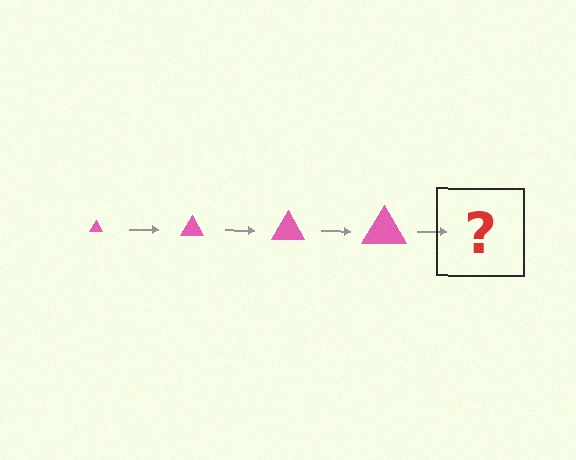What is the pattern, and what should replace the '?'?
The pattern is that the triangle gets progressively larger each step. The '?' should be a pink triangle, larger than the previous one.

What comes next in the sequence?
The next element should be a pink triangle, larger than the previous one.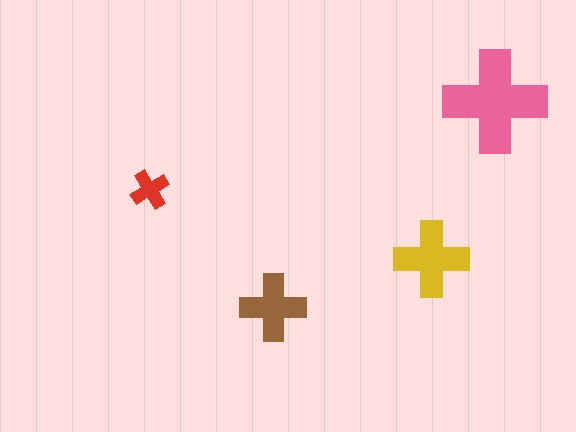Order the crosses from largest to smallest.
the pink one, the yellow one, the brown one, the red one.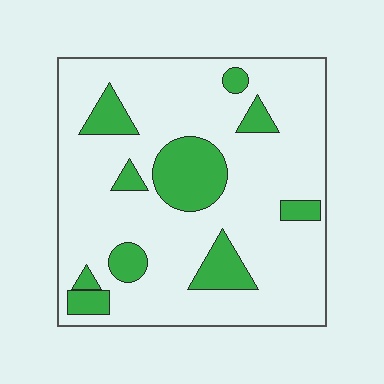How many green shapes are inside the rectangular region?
10.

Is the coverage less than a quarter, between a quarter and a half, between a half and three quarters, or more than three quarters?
Less than a quarter.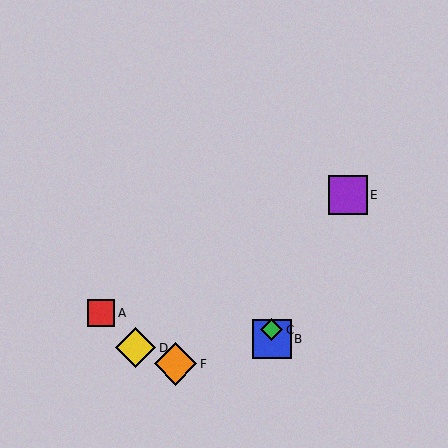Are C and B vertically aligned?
Yes, both are at x≈272.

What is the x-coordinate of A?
Object A is at x≈101.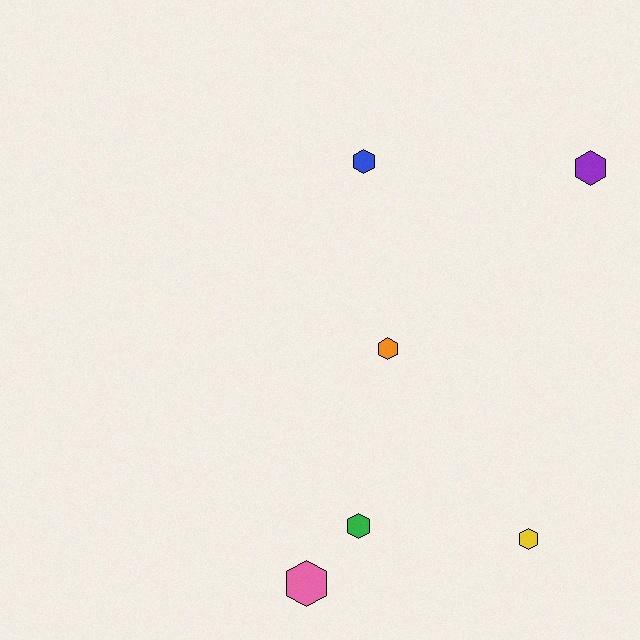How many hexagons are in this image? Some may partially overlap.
There are 6 hexagons.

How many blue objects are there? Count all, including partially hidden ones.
There is 1 blue object.